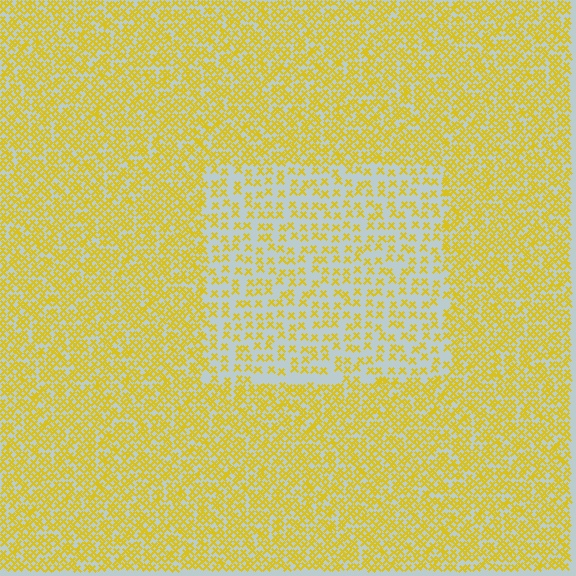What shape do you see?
I see a rectangle.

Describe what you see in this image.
The image contains small yellow elements arranged at two different densities. A rectangle-shaped region is visible where the elements are less densely packed than the surrounding area.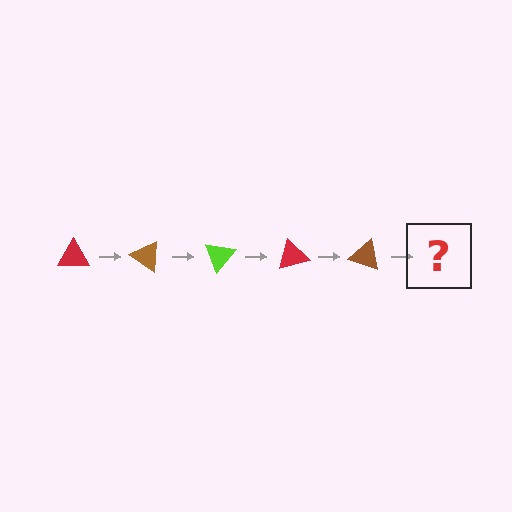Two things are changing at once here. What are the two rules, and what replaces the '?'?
The two rules are that it rotates 35 degrees each step and the color cycles through red, brown, and lime. The '?' should be a lime triangle, rotated 175 degrees from the start.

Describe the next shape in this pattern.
It should be a lime triangle, rotated 175 degrees from the start.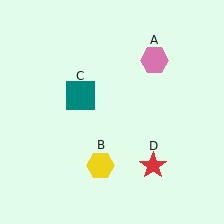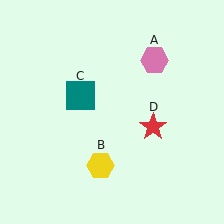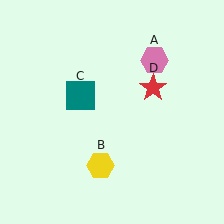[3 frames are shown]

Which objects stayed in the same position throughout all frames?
Pink hexagon (object A) and yellow hexagon (object B) and teal square (object C) remained stationary.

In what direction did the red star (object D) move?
The red star (object D) moved up.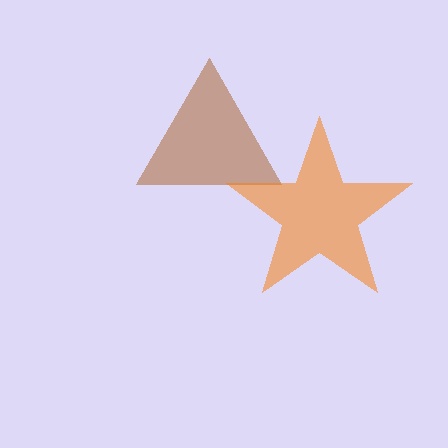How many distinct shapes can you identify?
There are 2 distinct shapes: a brown triangle, an orange star.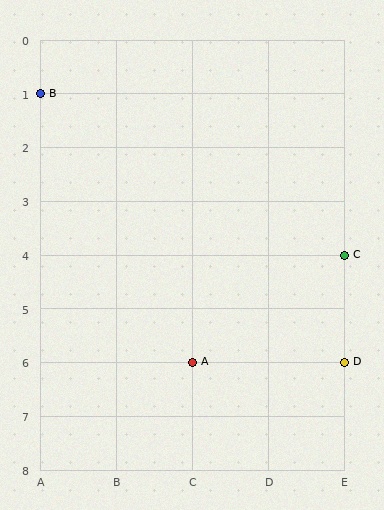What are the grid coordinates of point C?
Point C is at grid coordinates (E, 4).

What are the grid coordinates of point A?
Point A is at grid coordinates (C, 6).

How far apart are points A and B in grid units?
Points A and B are 2 columns and 5 rows apart (about 5.4 grid units diagonally).